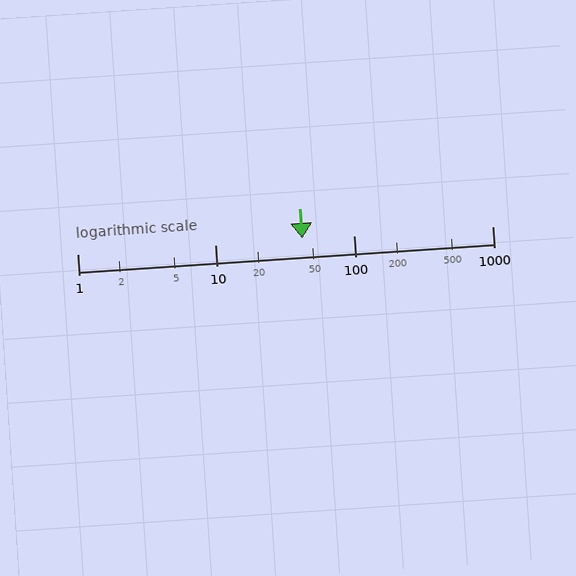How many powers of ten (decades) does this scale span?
The scale spans 3 decades, from 1 to 1000.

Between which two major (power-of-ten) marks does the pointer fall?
The pointer is between 10 and 100.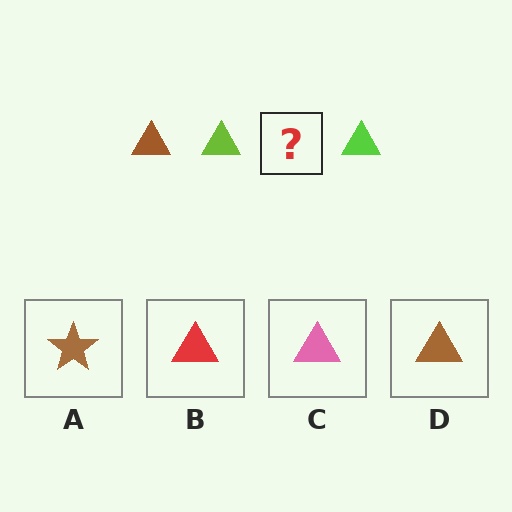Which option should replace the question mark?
Option D.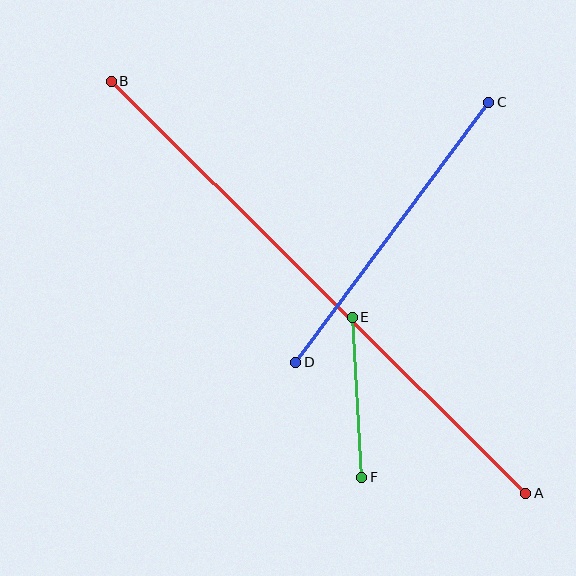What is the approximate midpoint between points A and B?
The midpoint is at approximately (319, 287) pixels.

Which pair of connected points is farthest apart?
Points A and B are farthest apart.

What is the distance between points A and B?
The distance is approximately 585 pixels.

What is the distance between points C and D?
The distance is approximately 324 pixels.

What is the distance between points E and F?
The distance is approximately 160 pixels.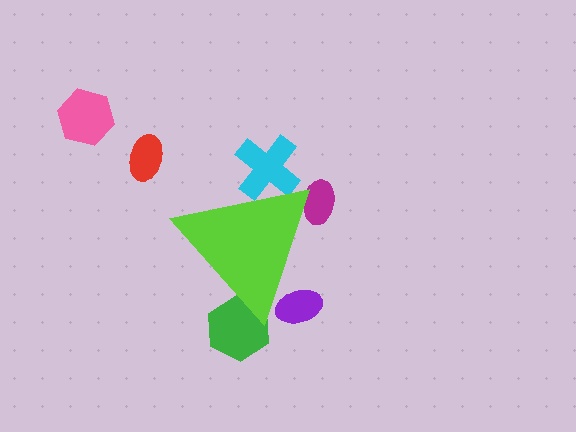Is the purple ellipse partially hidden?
Yes, the purple ellipse is partially hidden behind the lime triangle.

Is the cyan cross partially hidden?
Yes, the cyan cross is partially hidden behind the lime triangle.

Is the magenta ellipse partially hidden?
Yes, the magenta ellipse is partially hidden behind the lime triangle.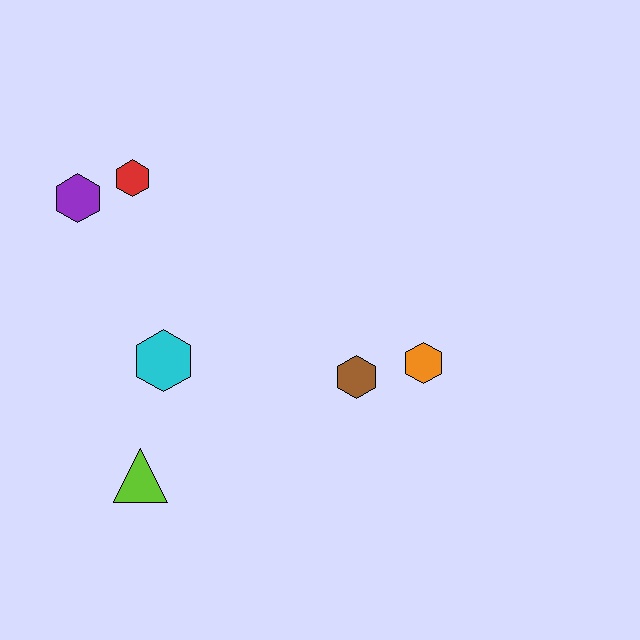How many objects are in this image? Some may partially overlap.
There are 6 objects.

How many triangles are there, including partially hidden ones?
There is 1 triangle.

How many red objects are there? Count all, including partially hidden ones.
There is 1 red object.